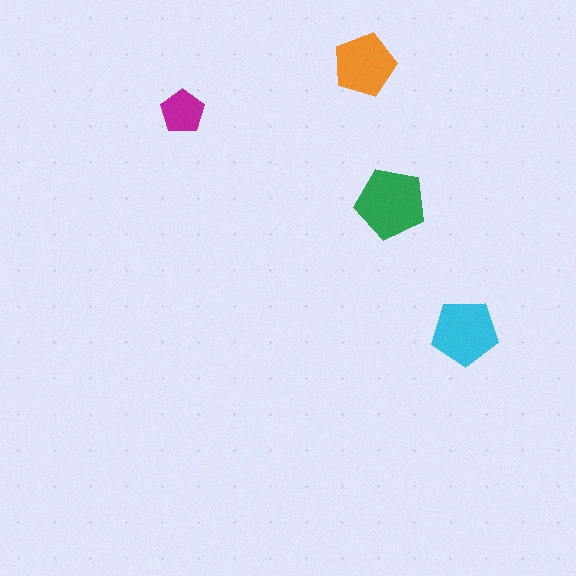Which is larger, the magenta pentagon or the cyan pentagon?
The cyan one.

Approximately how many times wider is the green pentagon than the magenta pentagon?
About 1.5 times wider.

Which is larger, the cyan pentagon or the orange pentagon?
The cyan one.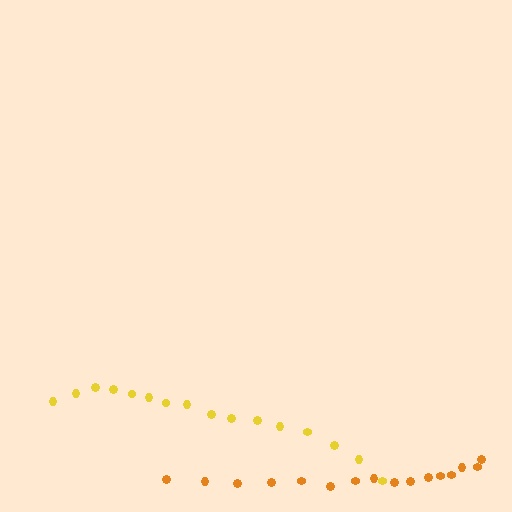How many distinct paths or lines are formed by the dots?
There are 2 distinct paths.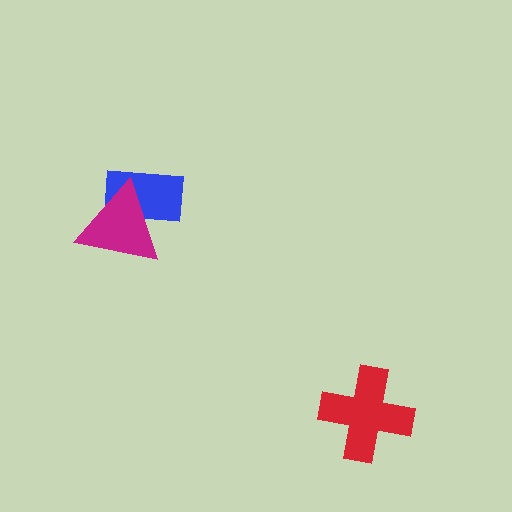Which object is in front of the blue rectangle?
The magenta triangle is in front of the blue rectangle.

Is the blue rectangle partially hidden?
Yes, it is partially covered by another shape.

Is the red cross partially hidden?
No, no other shape covers it.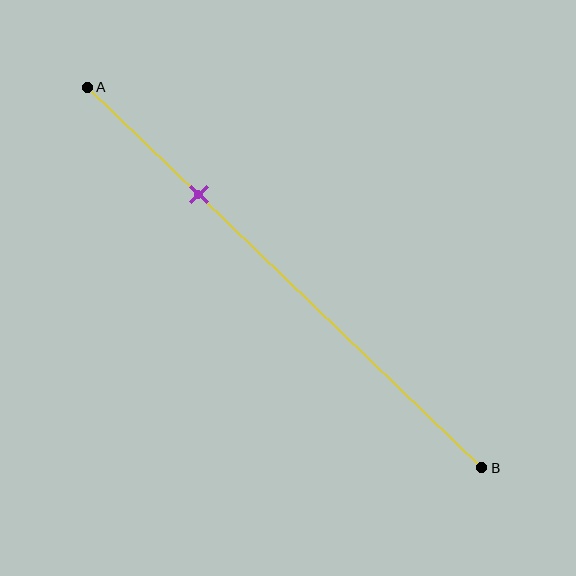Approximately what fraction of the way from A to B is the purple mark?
The purple mark is approximately 30% of the way from A to B.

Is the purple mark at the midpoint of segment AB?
No, the mark is at about 30% from A, not at the 50% midpoint.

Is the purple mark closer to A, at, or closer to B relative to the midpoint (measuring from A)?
The purple mark is closer to point A than the midpoint of segment AB.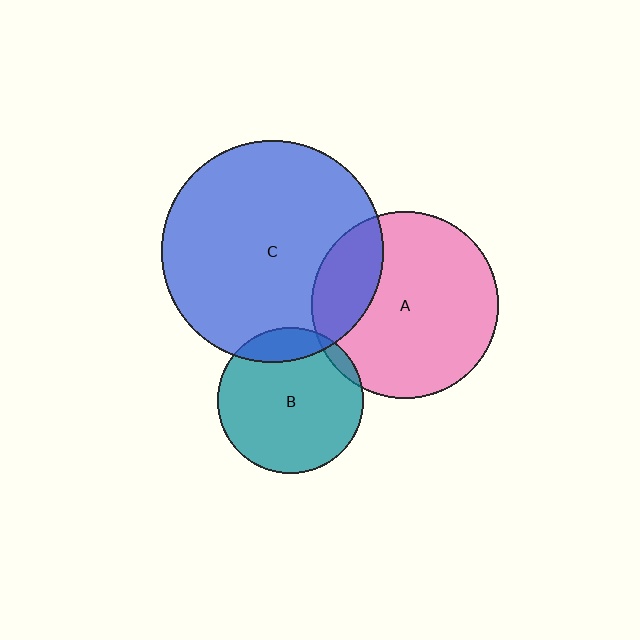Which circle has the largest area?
Circle C (blue).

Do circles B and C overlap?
Yes.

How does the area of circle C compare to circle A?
Approximately 1.4 times.